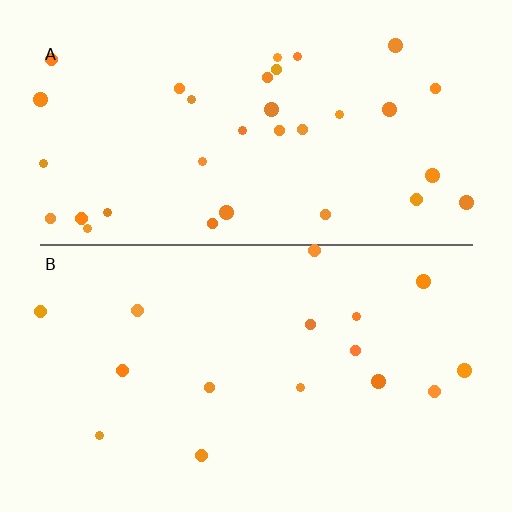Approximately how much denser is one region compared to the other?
Approximately 2.1× — region A over region B.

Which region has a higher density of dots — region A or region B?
A (the top).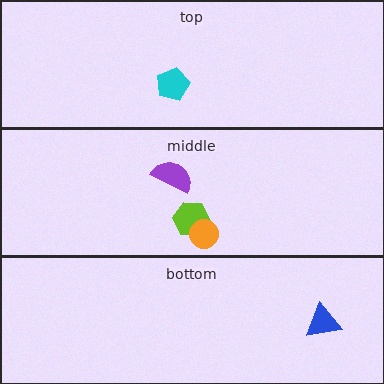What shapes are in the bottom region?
The blue triangle.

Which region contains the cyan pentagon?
The top region.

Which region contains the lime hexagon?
The middle region.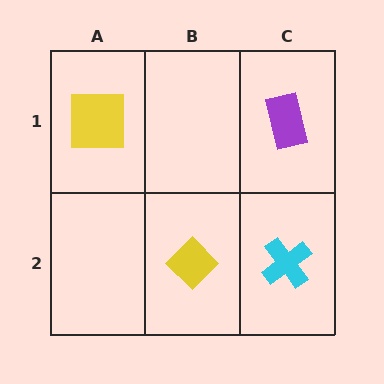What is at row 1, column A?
A yellow square.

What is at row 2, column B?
A yellow diamond.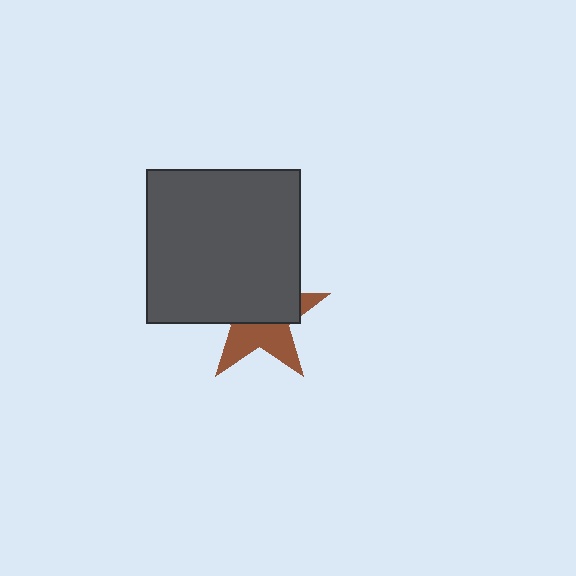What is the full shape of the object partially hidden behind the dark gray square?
The partially hidden object is a brown star.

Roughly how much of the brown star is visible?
A small part of it is visible (roughly 44%).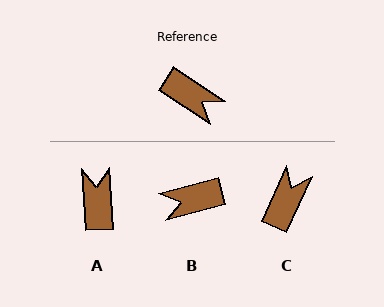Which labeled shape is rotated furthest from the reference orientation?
B, about 132 degrees away.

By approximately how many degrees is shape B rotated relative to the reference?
Approximately 132 degrees clockwise.